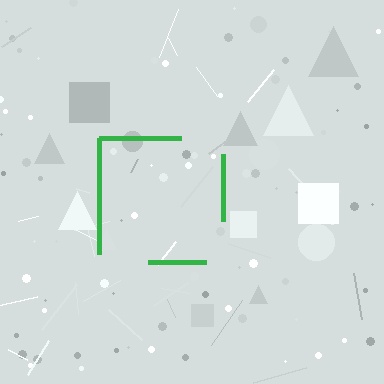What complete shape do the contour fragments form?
The contour fragments form a square.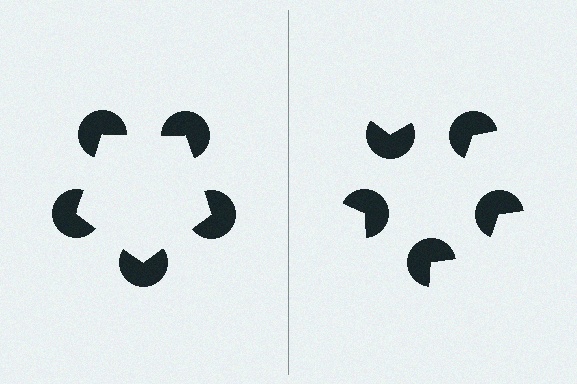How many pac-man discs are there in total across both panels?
10 — 5 on each side.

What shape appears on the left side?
An illusory pentagon.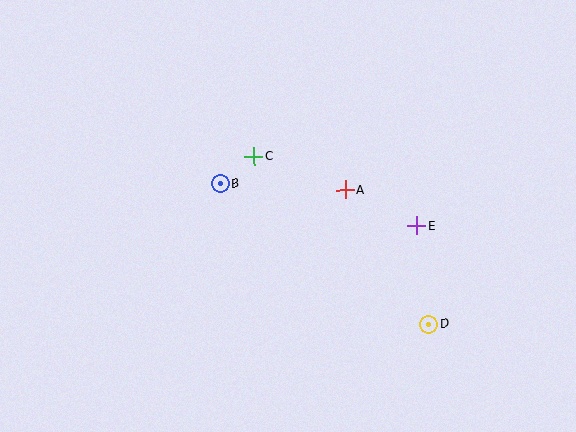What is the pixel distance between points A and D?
The distance between A and D is 158 pixels.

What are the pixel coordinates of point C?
Point C is at (254, 156).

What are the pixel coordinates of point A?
Point A is at (345, 190).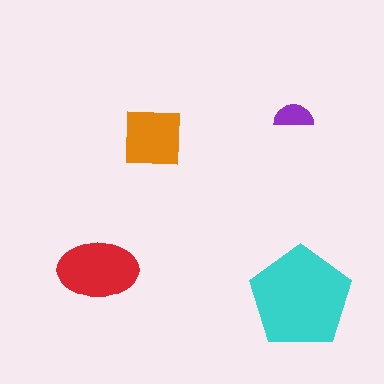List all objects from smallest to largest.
The purple semicircle, the orange square, the red ellipse, the cyan pentagon.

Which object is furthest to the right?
The cyan pentagon is rightmost.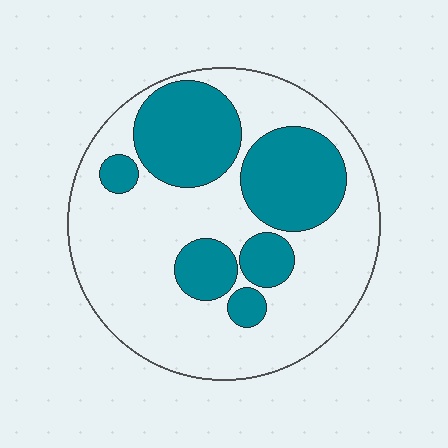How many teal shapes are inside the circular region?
6.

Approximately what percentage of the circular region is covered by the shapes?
Approximately 35%.